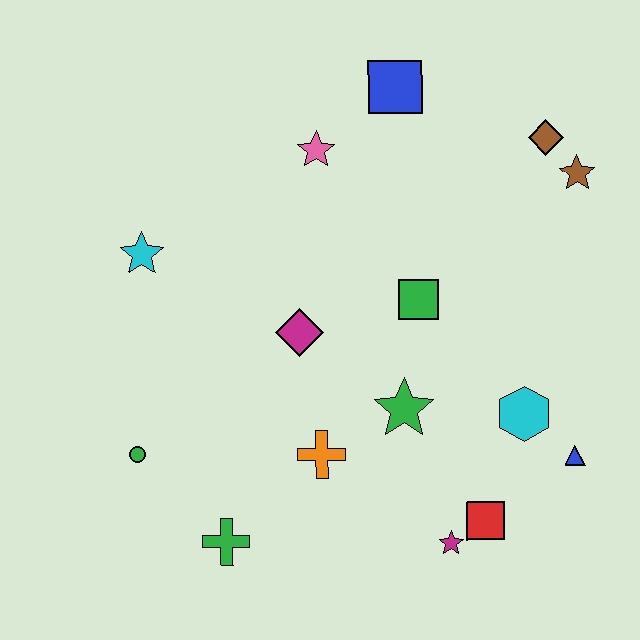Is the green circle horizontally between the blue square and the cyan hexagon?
No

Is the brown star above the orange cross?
Yes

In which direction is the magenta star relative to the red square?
The magenta star is to the left of the red square.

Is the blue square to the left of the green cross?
No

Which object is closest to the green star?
The orange cross is closest to the green star.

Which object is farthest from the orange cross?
The brown diamond is farthest from the orange cross.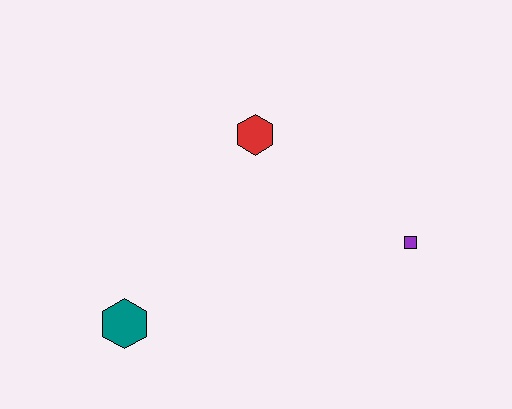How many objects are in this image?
There are 3 objects.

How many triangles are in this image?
There are no triangles.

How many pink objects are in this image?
There are no pink objects.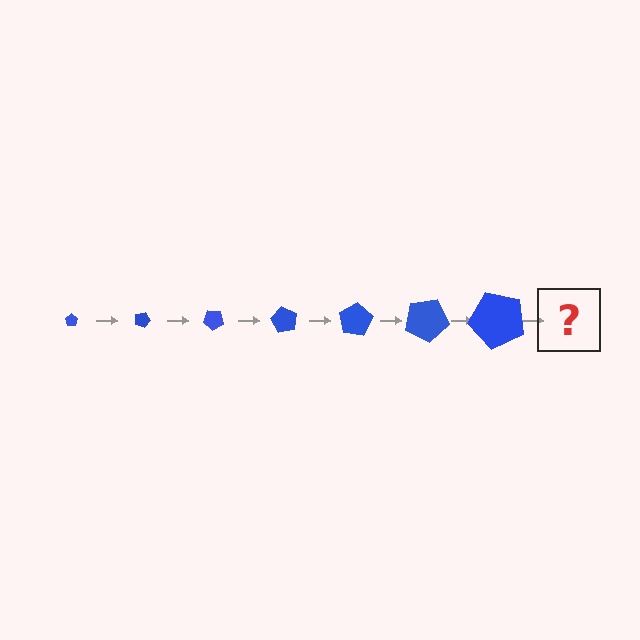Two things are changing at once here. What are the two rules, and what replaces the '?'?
The two rules are that the pentagon grows larger each step and it rotates 20 degrees each step. The '?' should be a pentagon, larger than the previous one and rotated 140 degrees from the start.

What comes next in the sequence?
The next element should be a pentagon, larger than the previous one and rotated 140 degrees from the start.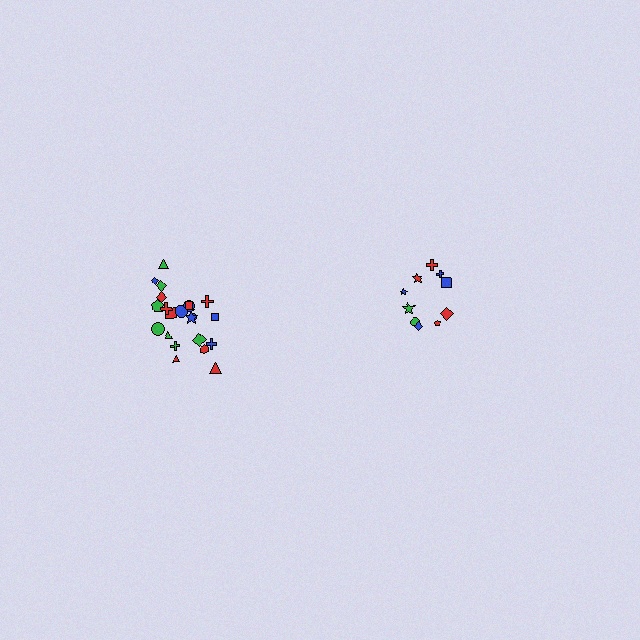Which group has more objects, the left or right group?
The left group.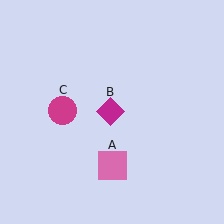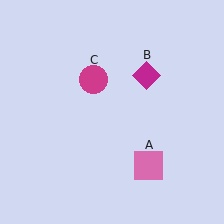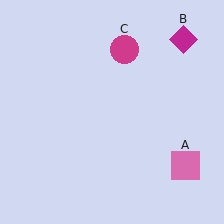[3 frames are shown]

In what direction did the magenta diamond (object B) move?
The magenta diamond (object B) moved up and to the right.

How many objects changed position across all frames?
3 objects changed position: pink square (object A), magenta diamond (object B), magenta circle (object C).